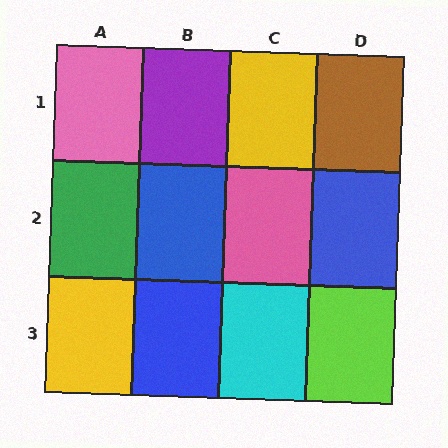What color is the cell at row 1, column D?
Brown.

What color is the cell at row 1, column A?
Pink.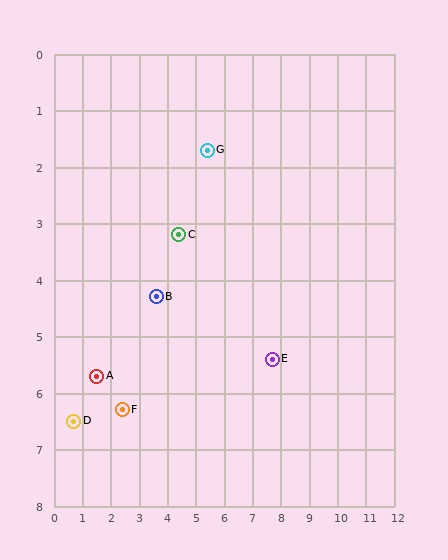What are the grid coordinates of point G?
Point G is at approximately (5.4, 1.7).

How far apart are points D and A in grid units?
Points D and A are about 1.1 grid units apart.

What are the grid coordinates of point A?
Point A is at approximately (1.5, 5.7).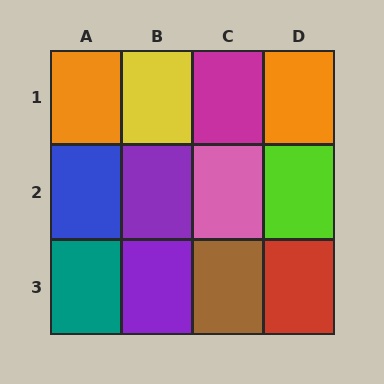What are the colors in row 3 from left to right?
Teal, purple, brown, red.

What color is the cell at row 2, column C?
Pink.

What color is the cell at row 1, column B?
Yellow.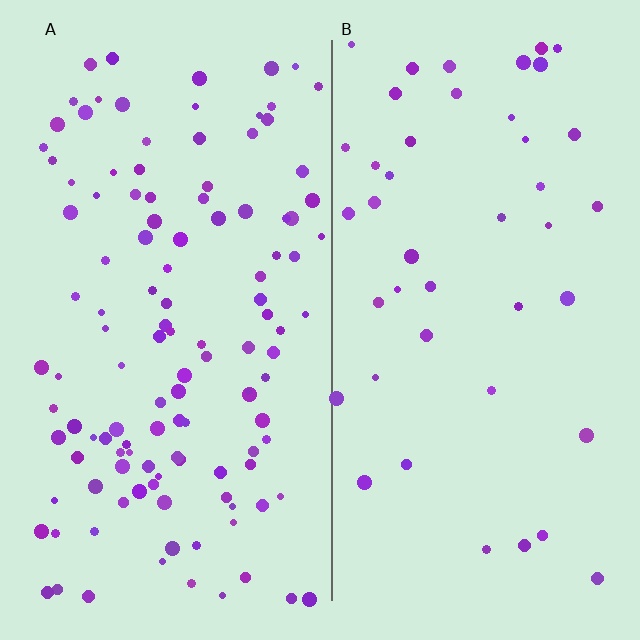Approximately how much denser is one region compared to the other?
Approximately 2.8× — region A over region B.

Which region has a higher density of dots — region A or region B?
A (the left).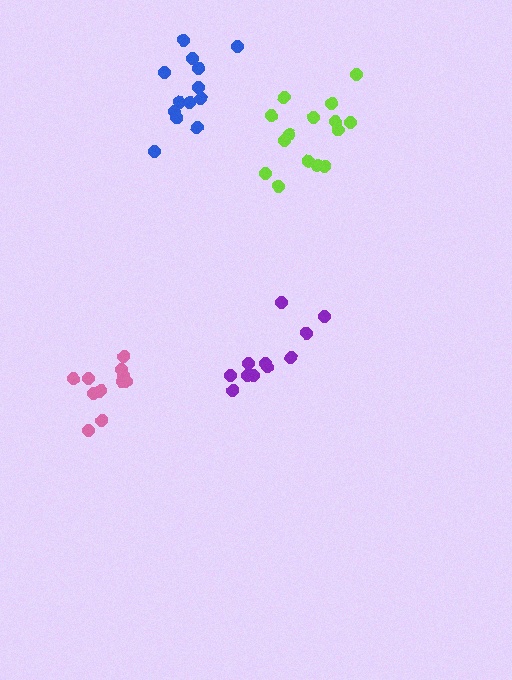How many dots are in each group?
Group 1: 12 dots, Group 2: 14 dots, Group 3: 11 dots, Group 4: 15 dots (52 total).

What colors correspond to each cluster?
The clusters are colored: pink, blue, purple, lime.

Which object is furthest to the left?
The pink cluster is leftmost.